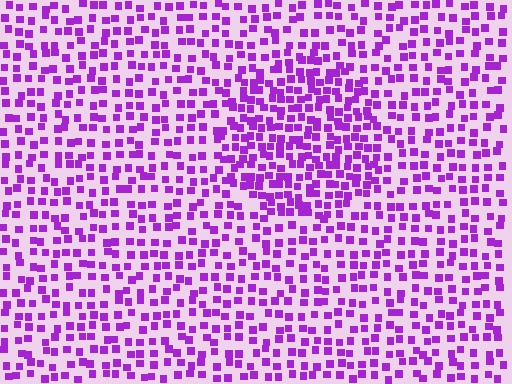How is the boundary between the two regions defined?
The boundary is defined by a change in element density (approximately 1.7x ratio). All elements are the same color, size, and shape.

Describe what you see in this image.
The image contains small purple elements arranged at two different densities. A circle-shaped region is visible where the elements are more densely packed than the surrounding area.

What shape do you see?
I see a circle.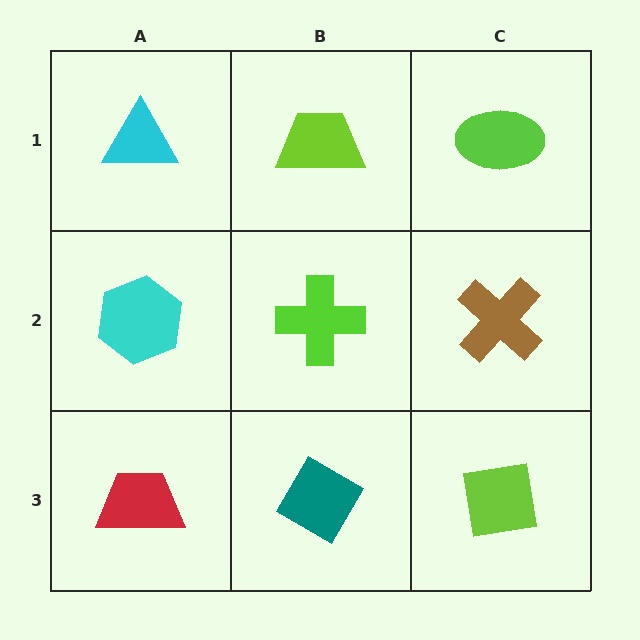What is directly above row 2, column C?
A lime ellipse.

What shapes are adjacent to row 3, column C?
A brown cross (row 2, column C), a teal diamond (row 3, column B).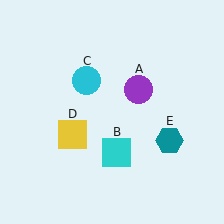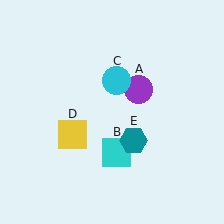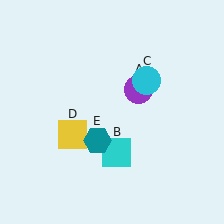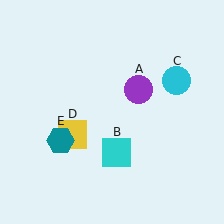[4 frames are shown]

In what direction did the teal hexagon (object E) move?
The teal hexagon (object E) moved left.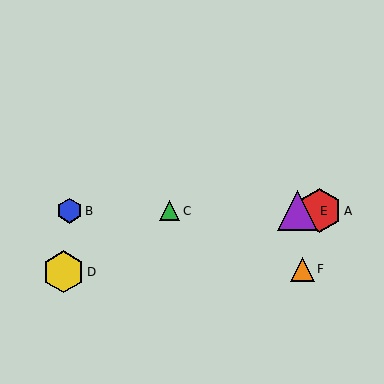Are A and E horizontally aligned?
Yes, both are at y≈211.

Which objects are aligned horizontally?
Objects A, B, C, E are aligned horizontally.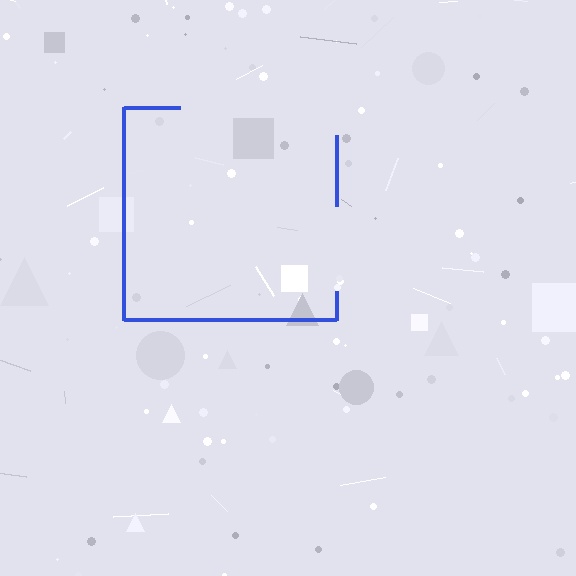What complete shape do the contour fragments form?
The contour fragments form a square.